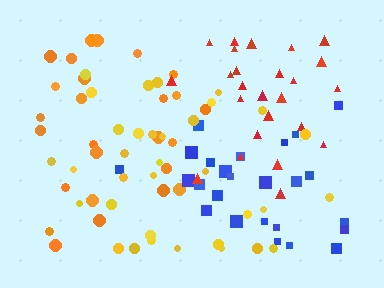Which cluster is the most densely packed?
Red.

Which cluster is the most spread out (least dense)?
Yellow.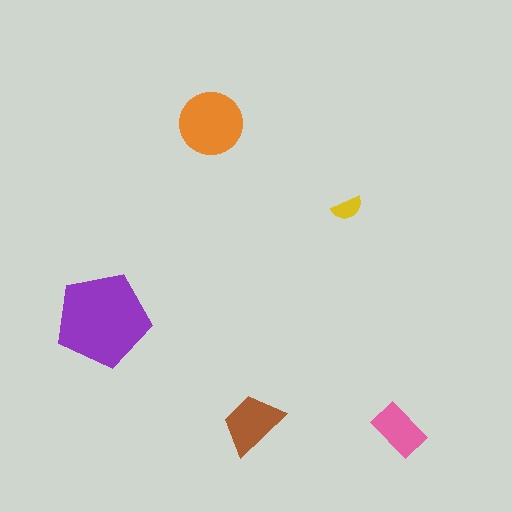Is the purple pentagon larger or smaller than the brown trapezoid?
Larger.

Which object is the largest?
The purple pentagon.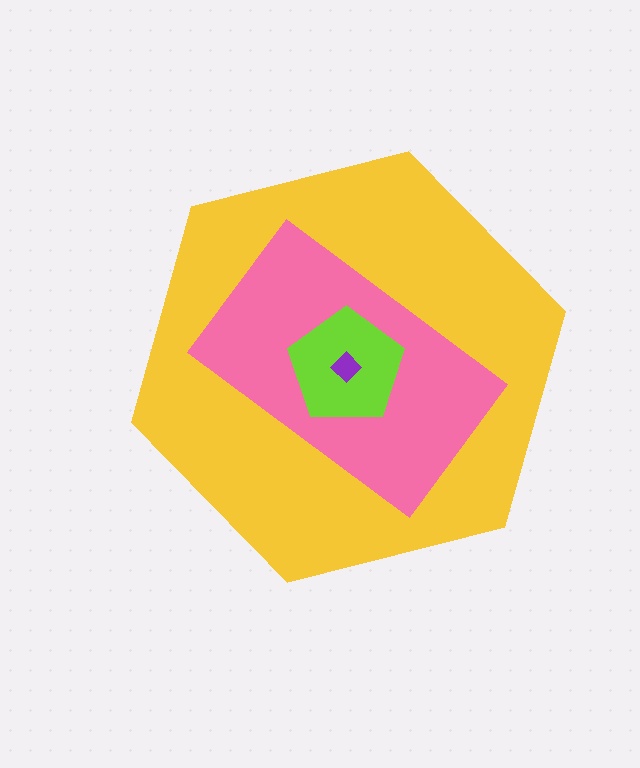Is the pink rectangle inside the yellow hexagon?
Yes.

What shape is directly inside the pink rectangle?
The lime pentagon.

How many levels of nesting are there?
4.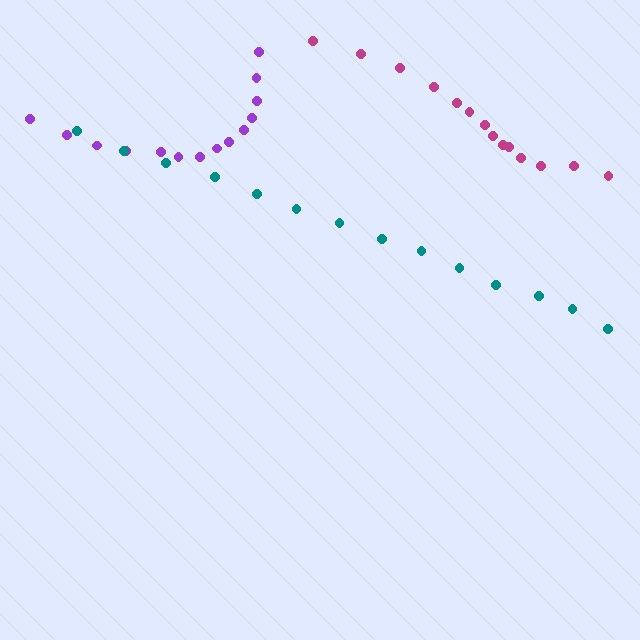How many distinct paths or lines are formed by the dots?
There are 3 distinct paths.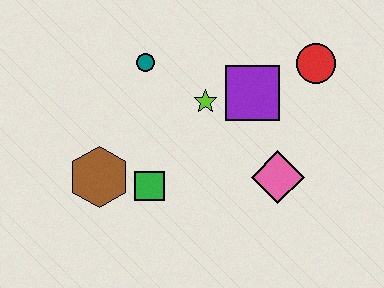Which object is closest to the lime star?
The purple square is closest to the lime star.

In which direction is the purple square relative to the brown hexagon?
The purple square is to the right of the brown hexagon.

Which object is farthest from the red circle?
The brown hexagon is farthest from the red circle.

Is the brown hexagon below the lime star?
Yes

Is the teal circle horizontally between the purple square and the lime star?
No